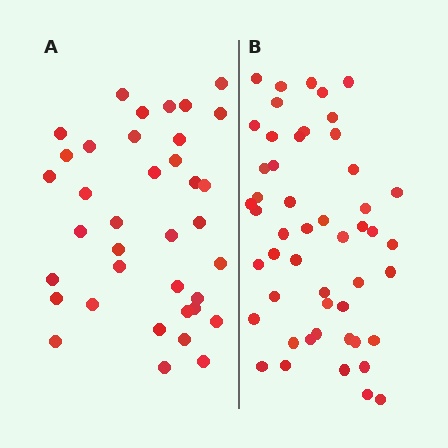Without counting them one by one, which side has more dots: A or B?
Region B (the right region) has more dots.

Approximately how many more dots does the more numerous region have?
Region B has approximately 15 more dots than region A.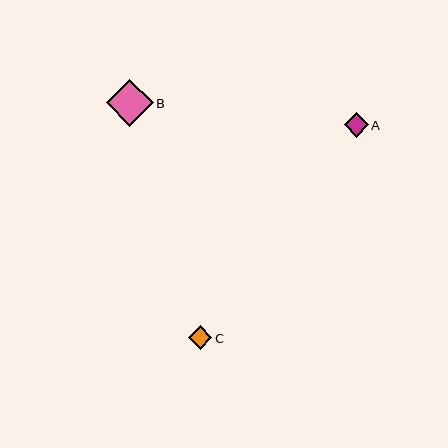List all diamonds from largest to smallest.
From largest to smallest: B, A, C.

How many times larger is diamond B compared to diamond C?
Diamond B is approximately 2.0 times the size of diamond C.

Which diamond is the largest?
Diamond B is the largest with a size of approximately 47 pixels.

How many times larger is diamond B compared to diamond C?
Diamond B is approximately 2.0 times the size of diamond C.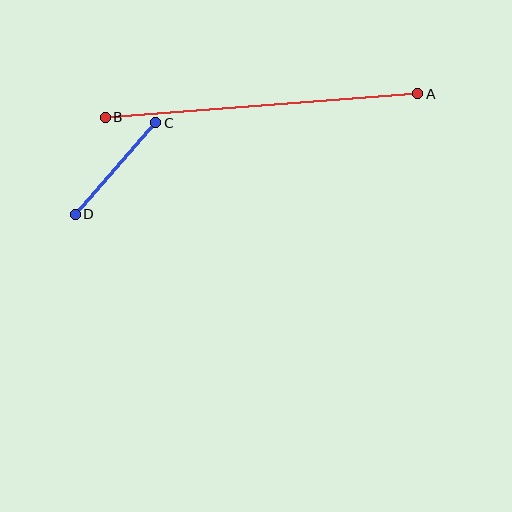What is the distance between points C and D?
The distance is approximately 122 pixels.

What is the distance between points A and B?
The distance is approximately 314 pixels.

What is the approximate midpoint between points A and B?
The midpoint is at approximately (261, 105) pixels.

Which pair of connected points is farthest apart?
Points A and B are farthest apart.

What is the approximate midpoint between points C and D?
The midpoint is at approximately (115, 169) pixels.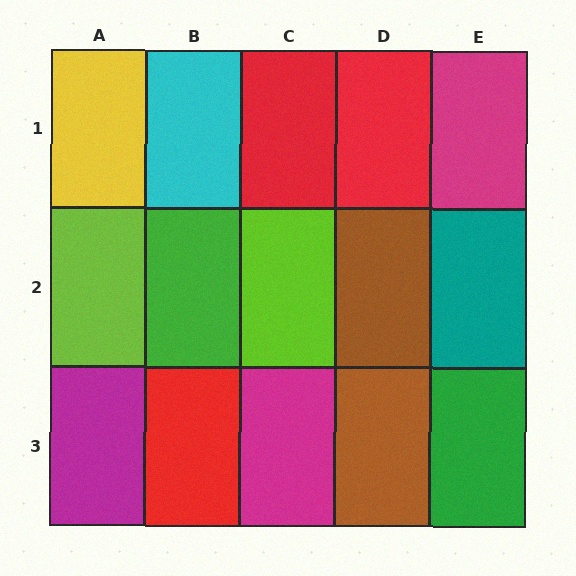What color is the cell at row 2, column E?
Teal.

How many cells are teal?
1 cell is teal.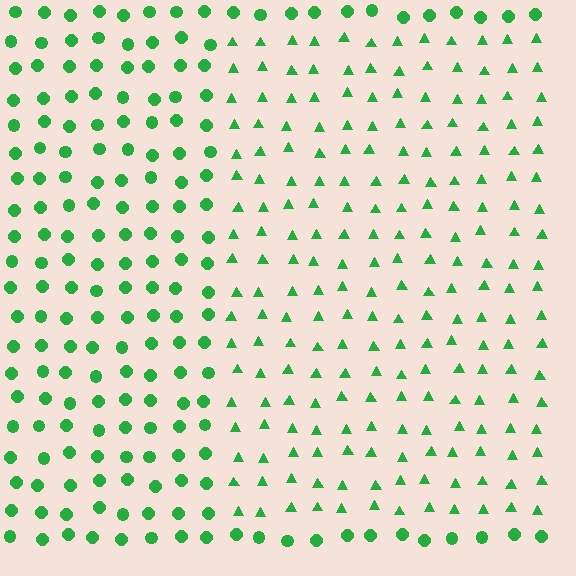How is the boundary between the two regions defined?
The boundary is defined by a change in element shape: triangles inside vs. circles outside. All elements share the same color and spacing.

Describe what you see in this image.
The image is filled with small green elements arranged in a uniform grid. A rectangle-shaped region contains triangles, while the surrounding area contains circles. The boundary is defined purely by the change in element shape.